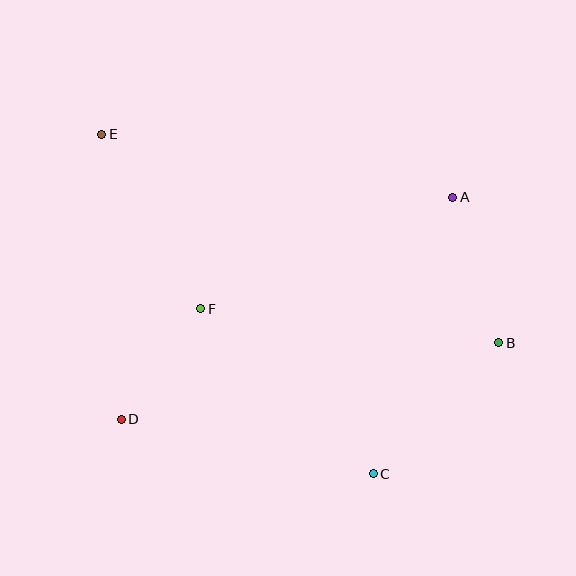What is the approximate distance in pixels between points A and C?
The distance between A and C is approximately 288 pixels.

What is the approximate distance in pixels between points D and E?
The distance between D and E is approximately 285 pixels.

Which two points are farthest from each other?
Points B and E are farthest from each other.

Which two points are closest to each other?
Points D and F are closest to each other.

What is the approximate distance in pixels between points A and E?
The distance between A and E is approximately 357 pixels.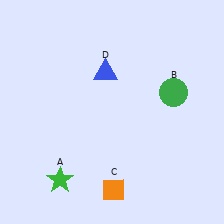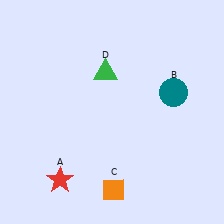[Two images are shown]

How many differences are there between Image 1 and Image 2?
There are 3 differences between the two images.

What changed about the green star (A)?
In Image 1, A is green. In Image 2, it changed to red.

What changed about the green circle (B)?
In Image 1, B is green. In Image 2, it changed to teal.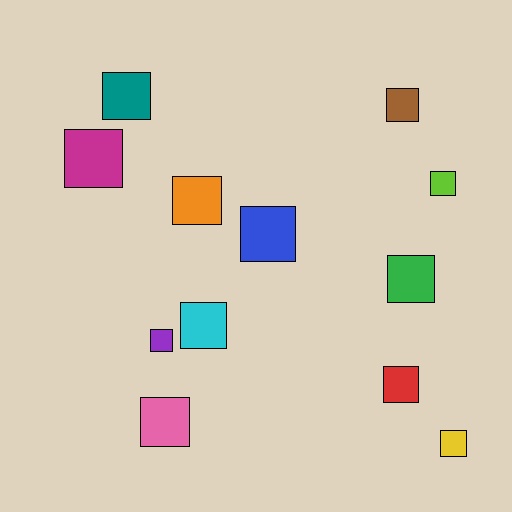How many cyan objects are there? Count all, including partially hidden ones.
There is 1 cyan object.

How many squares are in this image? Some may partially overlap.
There are 12 squares.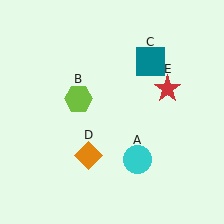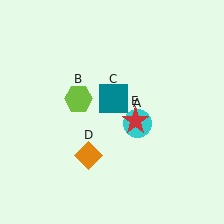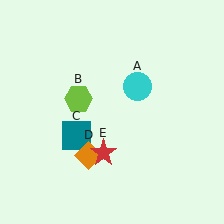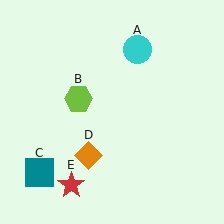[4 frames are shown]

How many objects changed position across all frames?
3 objects changed position: cyan circle (object A), teal square (object C), red star (object E).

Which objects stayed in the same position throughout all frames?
Lime hexagon (object B) and orange diamond (object D) remained stationary.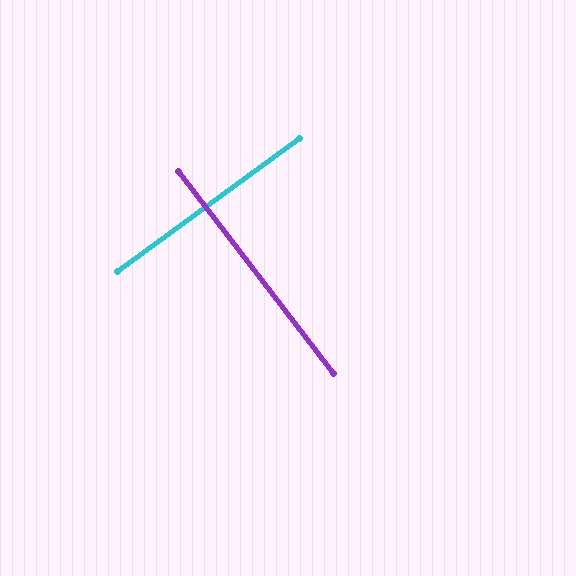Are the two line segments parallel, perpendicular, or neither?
Perpendicular — they meet at approximately 89°.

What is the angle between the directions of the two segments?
Approximately 89 degrees.